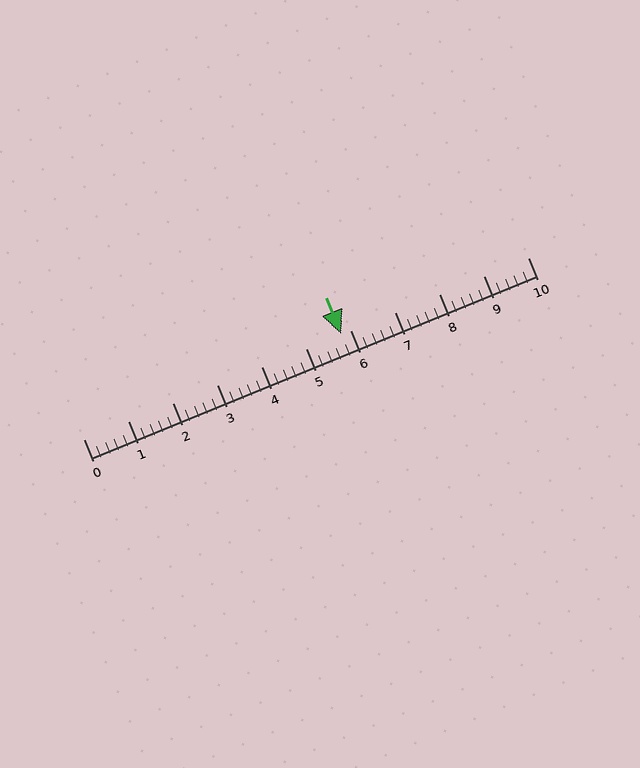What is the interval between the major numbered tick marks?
The major tick marks are spaced 1 units apart.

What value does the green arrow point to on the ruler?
The green arrow points to approximately 5.8.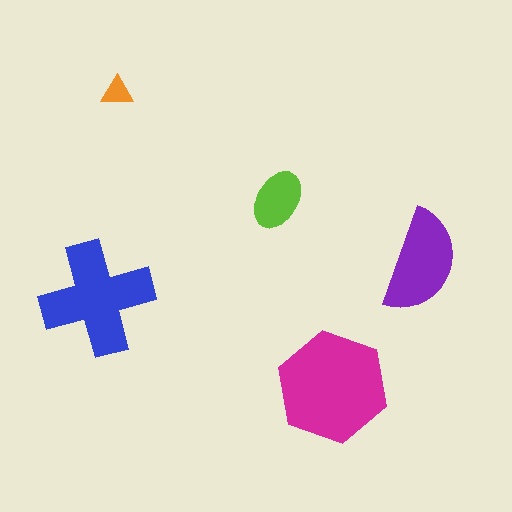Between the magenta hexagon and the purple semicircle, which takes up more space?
The magenta hexagon.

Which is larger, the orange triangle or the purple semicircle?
The purple semicircle.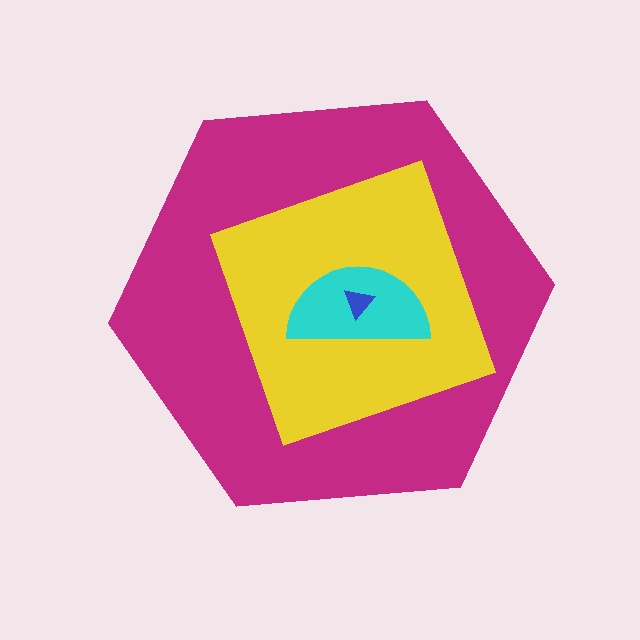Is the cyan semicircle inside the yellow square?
Yes.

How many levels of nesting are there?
4.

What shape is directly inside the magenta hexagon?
The yellow square.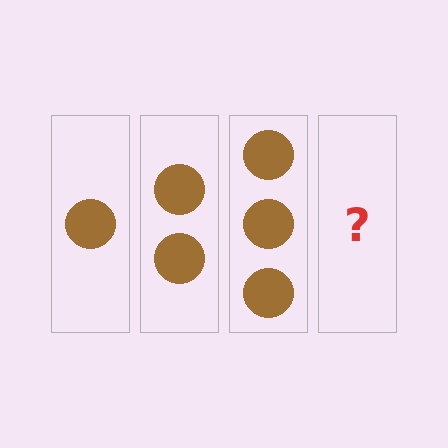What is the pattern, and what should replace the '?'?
The pattern is that each step adds one more circle. The '?' should be 4 circles.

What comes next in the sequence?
The next element should be 4 circles.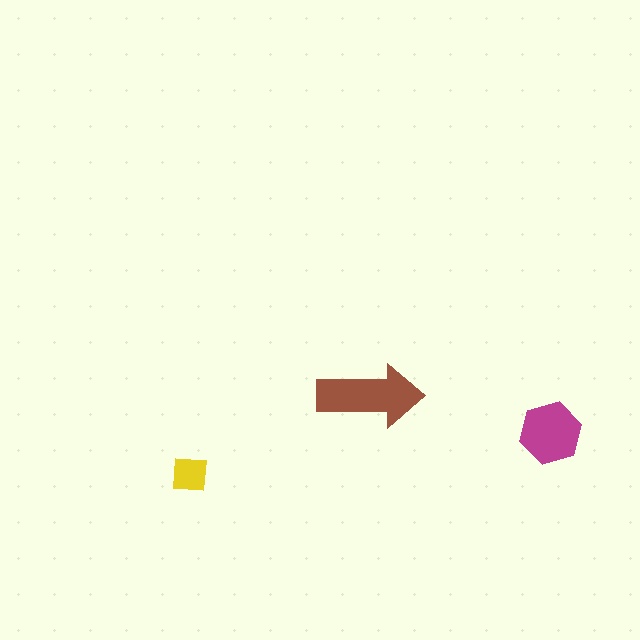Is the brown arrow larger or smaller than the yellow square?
Larger.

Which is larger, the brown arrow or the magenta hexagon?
The brown arrow.